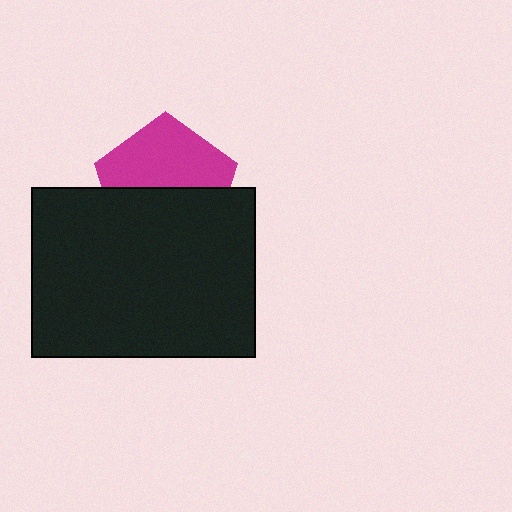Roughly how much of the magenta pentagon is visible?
About half of it is visible (roughly 51%).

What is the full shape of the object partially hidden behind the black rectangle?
The partially hidden object is a magenta pentagon.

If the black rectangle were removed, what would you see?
You would see the complete magenta pentagon.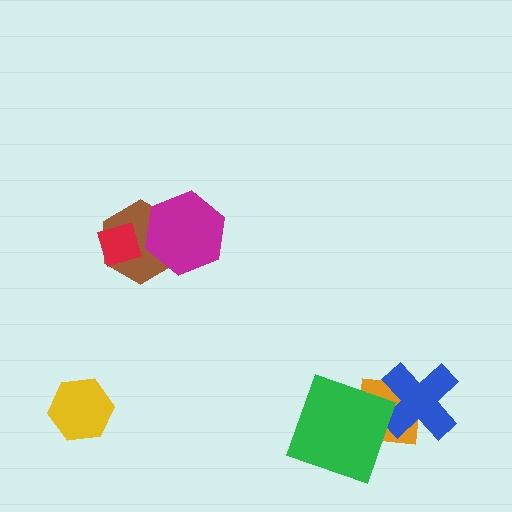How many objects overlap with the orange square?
2 objects overlap with the orange square.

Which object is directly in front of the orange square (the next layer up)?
The blue cross is directly in front of the orange square.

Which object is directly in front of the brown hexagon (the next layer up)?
The magenta hexagon is directly in front of the brown hexagon.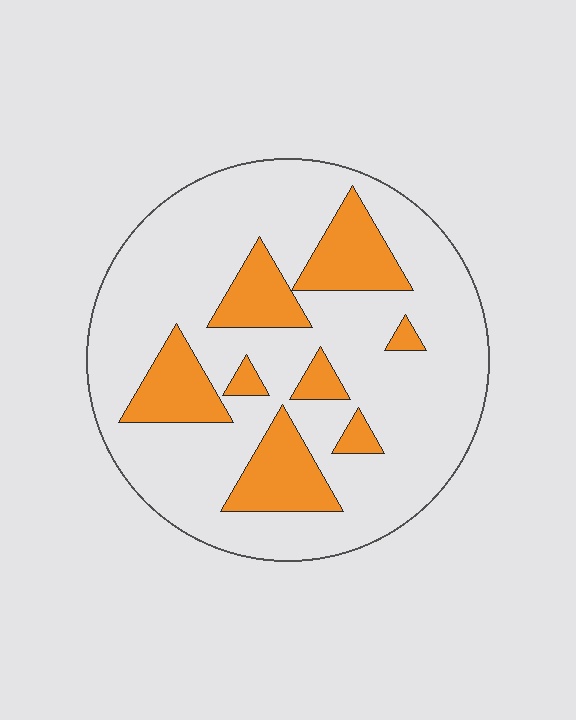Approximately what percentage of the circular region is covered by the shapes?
Approximately 25%.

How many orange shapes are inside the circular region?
8.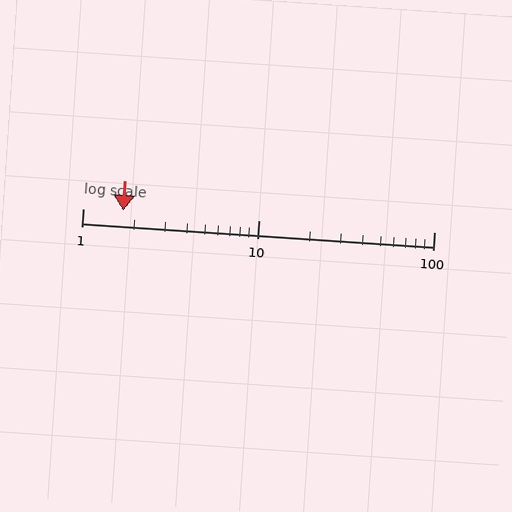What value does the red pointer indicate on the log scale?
The pointer indicates approximately 1.7.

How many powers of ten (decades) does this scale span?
The scale spans 2 decades, from 1 to 100.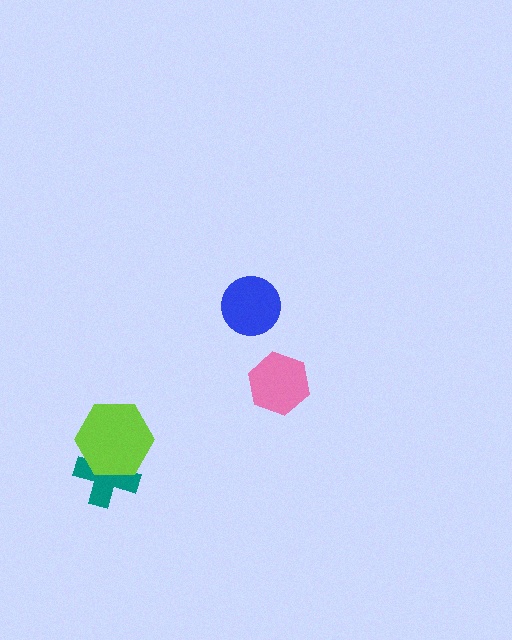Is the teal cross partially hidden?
Yes, it is partially covered by another shape.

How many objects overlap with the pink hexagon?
0 objects overlap with the pink hexagon.